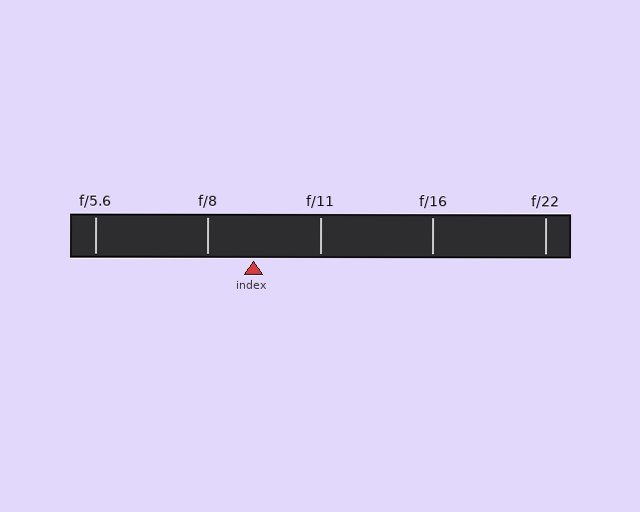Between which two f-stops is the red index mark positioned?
The index mark is between f/8 and f/11.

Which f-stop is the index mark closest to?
The index mark is closest to f/8.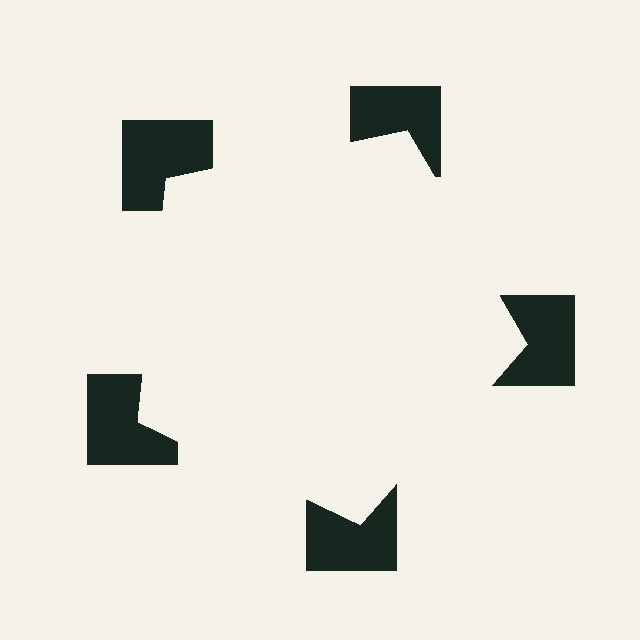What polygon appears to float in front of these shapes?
An illusory pentagon — its edges are inferred from the aligned wedge cuts in the notched squares, not physically drawn.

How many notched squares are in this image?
There are 5 — one at each vertex of the illusory pentagon.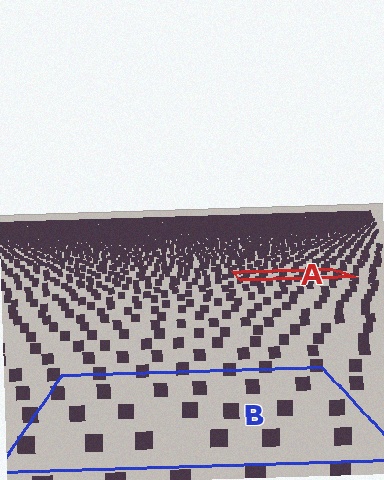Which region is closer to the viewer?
Region B is closer. The texture elements there are larger and more spread out.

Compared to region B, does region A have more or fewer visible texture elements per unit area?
Region A has more texture elements per unit area — they are packed more densely because it is farther away.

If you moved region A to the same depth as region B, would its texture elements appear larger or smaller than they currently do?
They would appear larger. At a closer depth, the same texture elements are projected at a bigger on-screen size.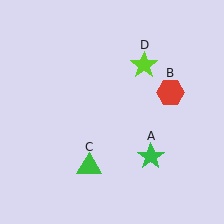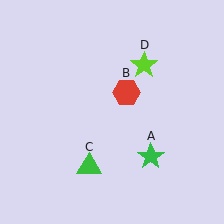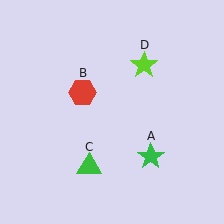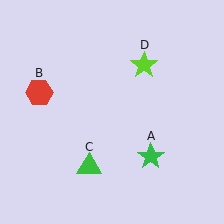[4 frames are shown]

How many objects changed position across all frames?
1 object changed position: red hexagon (object B).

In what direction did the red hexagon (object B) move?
The red hexagon (object B) moved left.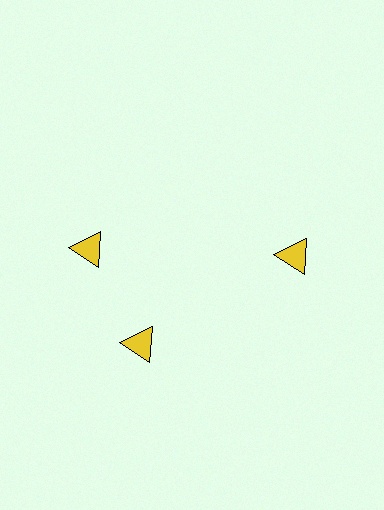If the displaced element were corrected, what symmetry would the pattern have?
It would have 3-fold rotational symmetry — the pattern would map onto itself every 120 degrees.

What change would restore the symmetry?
The symmetry would be restored by rotating it back into even spacing with its neighbors so that all 3 triangles sit at equal angles and equal distance from the center.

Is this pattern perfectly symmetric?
No. The 3 yellow triangles are arranged in a ring, but one element near the 11 o'clock position is rotated out of alignment along the ring, breaking the 3-fold rotational symmetry.